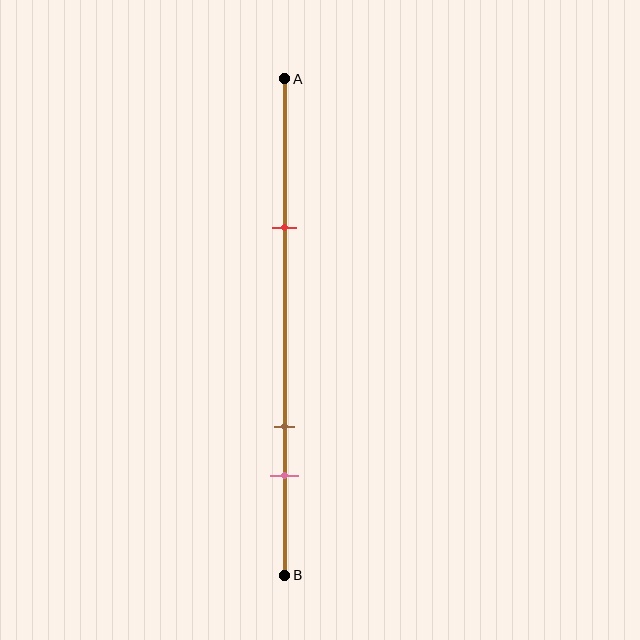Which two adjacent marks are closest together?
The brown and pink marks are the closest adjacent pair.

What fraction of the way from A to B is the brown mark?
The brown mark is approximately 70% (0.7) of the way from A to B.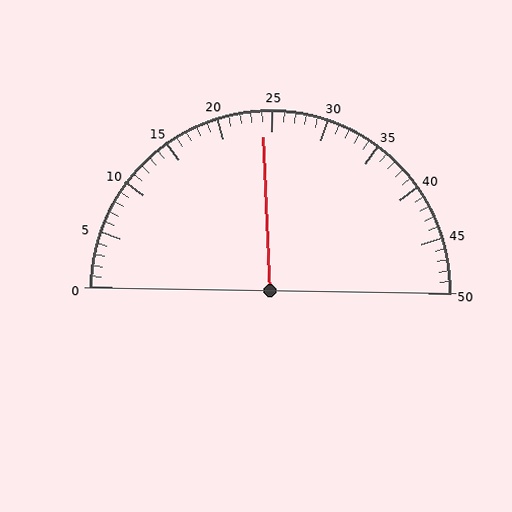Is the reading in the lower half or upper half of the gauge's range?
The reading is in the lower half of the range (0 to 50).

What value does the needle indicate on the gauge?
The needle indicates approximately 24.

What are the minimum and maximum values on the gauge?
The gauge ranges from 0 to 50.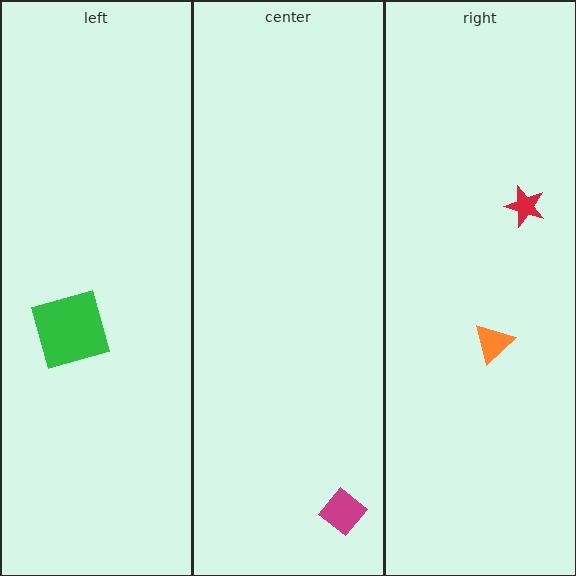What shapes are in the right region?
The orange triangle, the red star.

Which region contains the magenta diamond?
The center region.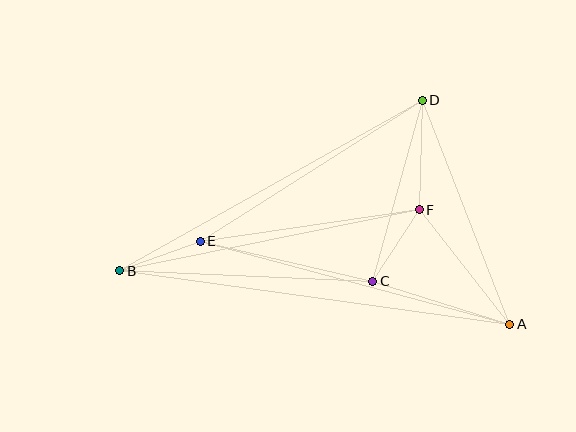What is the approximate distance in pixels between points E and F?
The distance between E and F is approximately 221 pixels.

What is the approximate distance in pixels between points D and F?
The distance between D and F is approximately 109 pixels.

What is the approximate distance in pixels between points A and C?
The distance between A and C is approximately 144 pixels.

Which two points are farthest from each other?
Points A and B are farthest from each other.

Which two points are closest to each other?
Points C and F are closest to each other.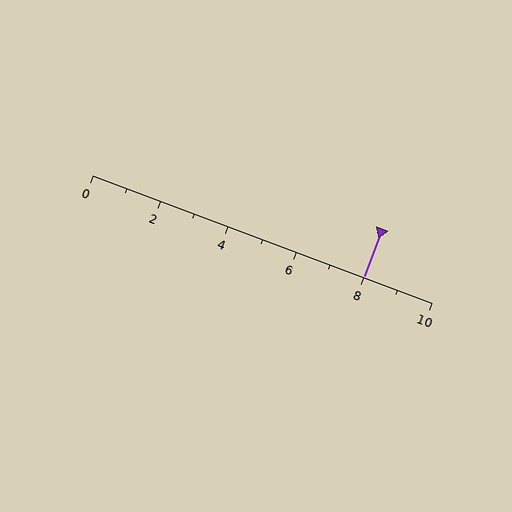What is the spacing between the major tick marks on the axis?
The major ticks are spaced 2 apart.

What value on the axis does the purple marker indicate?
The marker indicates approximately 8.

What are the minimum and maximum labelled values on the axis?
The axis runs from 0 to 10.